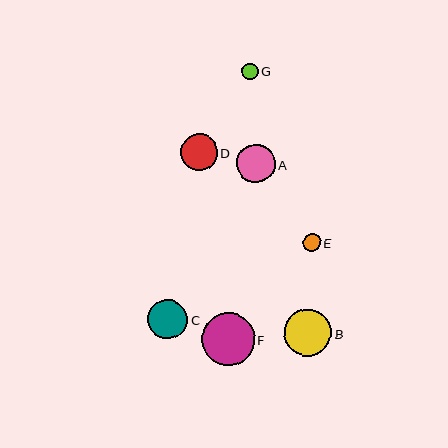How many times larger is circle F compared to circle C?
Circle F is approximately 1.3 times the size of circle C.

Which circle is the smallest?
Circle G is the smallest with a size of approximately 17 pixels.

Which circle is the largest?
Circle F is the largest with a size of approximately 53 pixels.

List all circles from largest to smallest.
From largest to smallest: F, B, C, A, D, E, G.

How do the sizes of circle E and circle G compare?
Circle E and circle G are approximately the same size.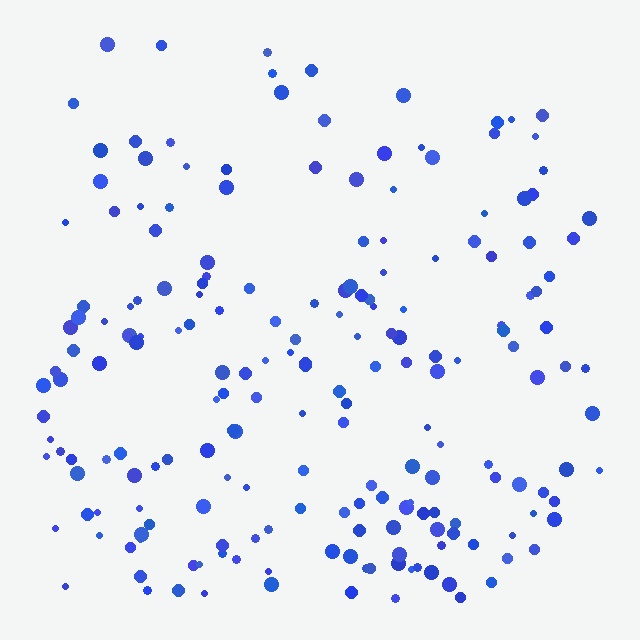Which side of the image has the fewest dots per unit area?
The top.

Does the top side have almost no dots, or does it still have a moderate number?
Still a moderate number, just noticeably fewer than the bottom.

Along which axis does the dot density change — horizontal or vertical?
Vertical.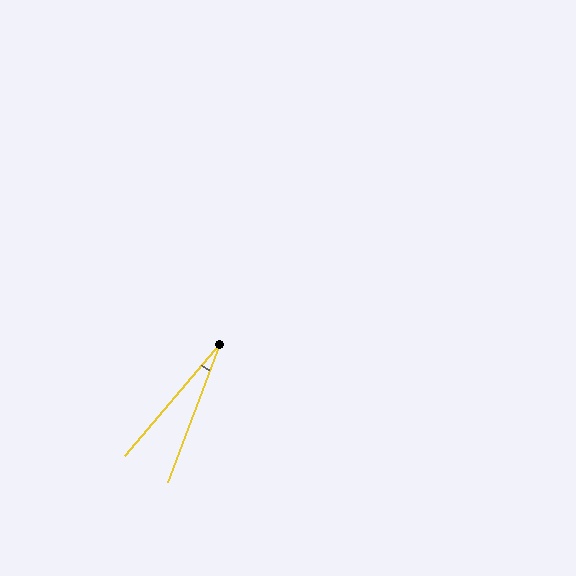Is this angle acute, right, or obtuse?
It is acute.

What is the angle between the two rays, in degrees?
Approximately 19 degrees.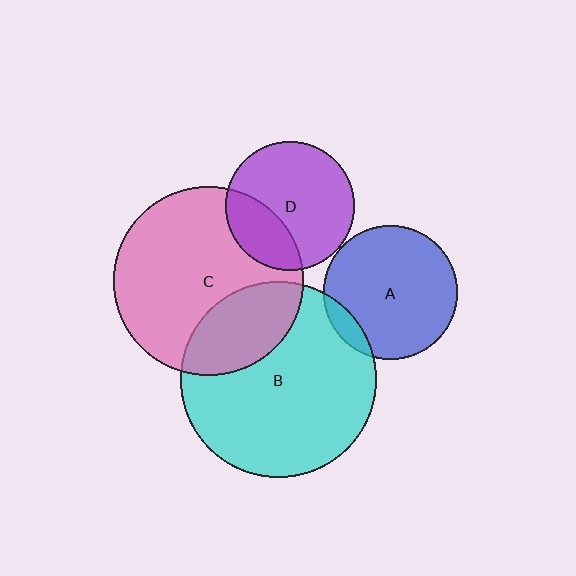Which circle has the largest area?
Circle B (cyan).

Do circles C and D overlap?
Yes.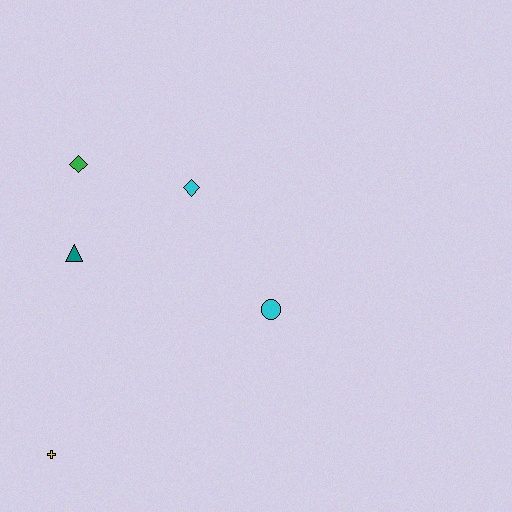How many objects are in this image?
There are 5 objects.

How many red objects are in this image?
There are no red objects.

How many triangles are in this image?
There is 1 triangle.